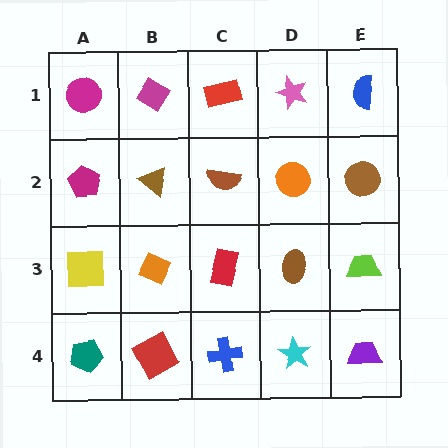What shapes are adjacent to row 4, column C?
A red rectangle (row 3, column C), a red square (row 4, column B), a cyan star (row 4, column D).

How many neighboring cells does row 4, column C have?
3.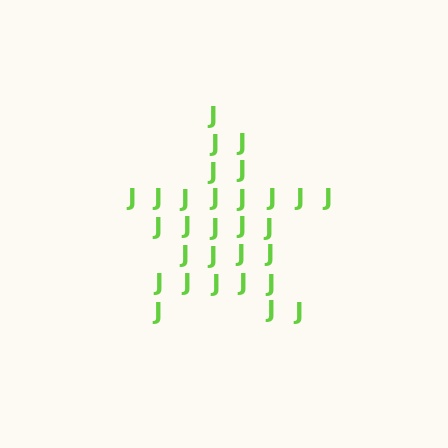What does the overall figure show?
The overall figure shows a star.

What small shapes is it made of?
It is made of small letter J's.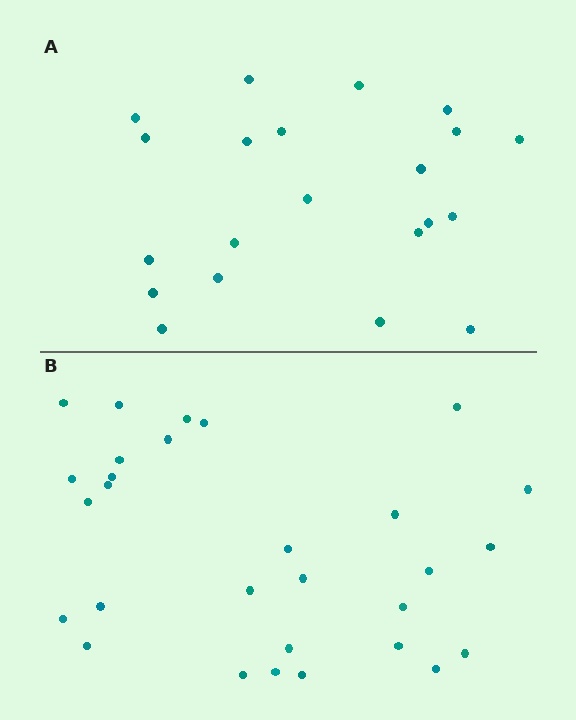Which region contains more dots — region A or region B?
Region B (the bottom region) has more dots.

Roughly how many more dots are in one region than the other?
Region B has roughly 8 or so more dots than region A.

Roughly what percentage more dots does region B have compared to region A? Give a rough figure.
About 40% more.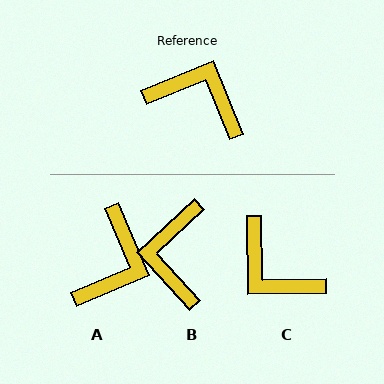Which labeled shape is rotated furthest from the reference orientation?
C, about 159 degrees away.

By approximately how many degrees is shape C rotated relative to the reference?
Approximately 159 degrees counter-clockwise.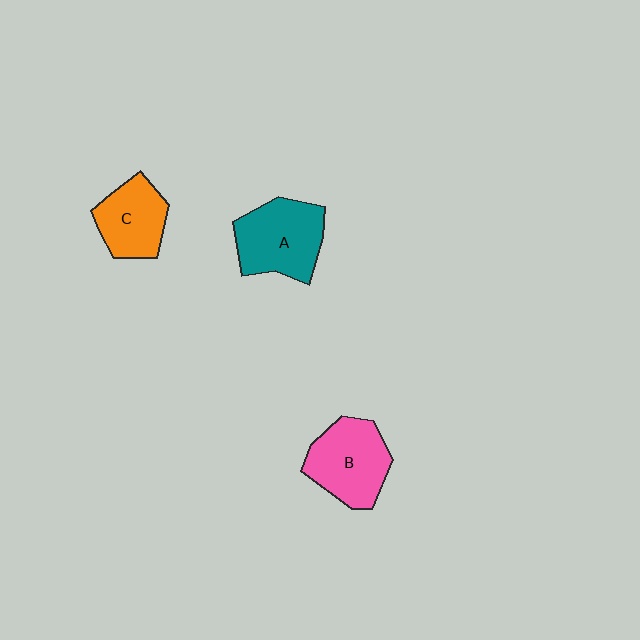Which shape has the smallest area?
Shape C (orange).